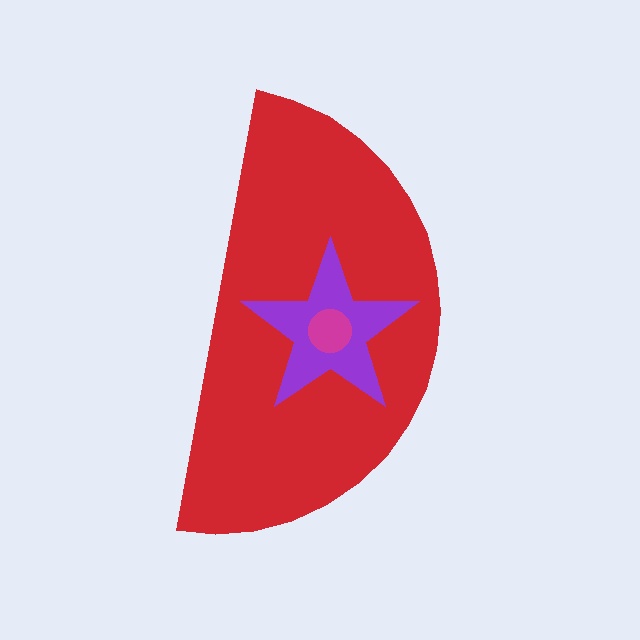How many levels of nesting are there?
3.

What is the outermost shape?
The red semicircle.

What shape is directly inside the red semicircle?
The purple star.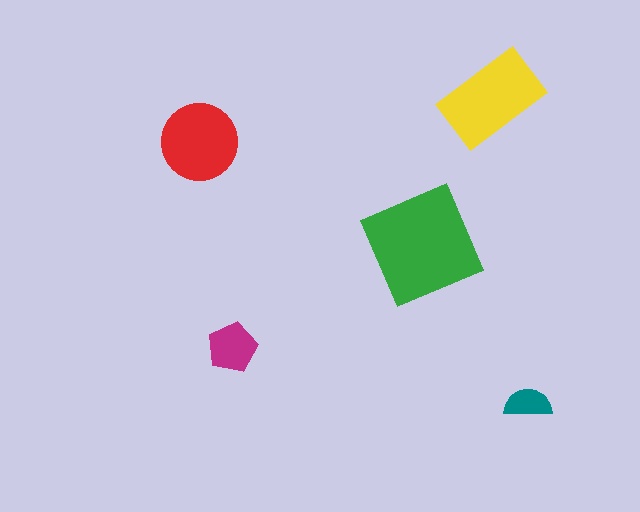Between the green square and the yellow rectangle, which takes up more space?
The green square.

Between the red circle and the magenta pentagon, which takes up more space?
The red circle.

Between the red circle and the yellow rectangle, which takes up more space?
The yellow rectangle.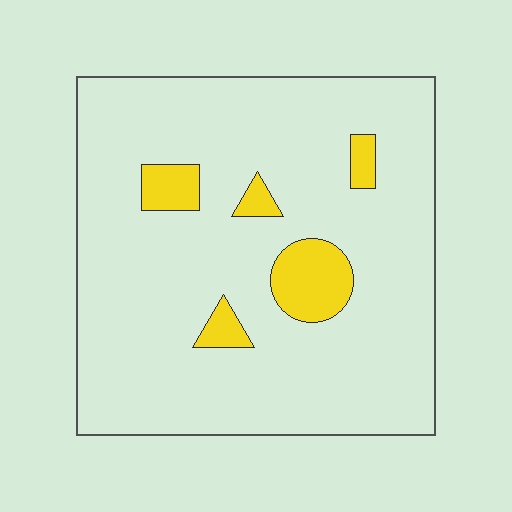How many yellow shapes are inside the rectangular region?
5.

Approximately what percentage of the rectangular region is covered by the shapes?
Approximately 10%.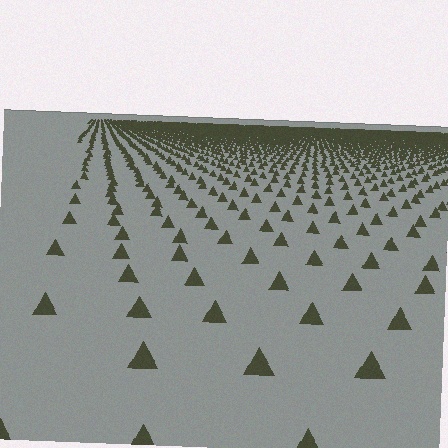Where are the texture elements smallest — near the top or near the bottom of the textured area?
Near the top.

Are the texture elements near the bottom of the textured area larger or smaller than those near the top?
Larger. Near the bottom, elements are closer to the viewer and appear at a bigger on-screen size.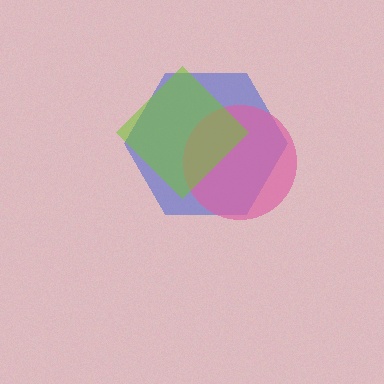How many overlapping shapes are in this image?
There are 3 overlapping shapes in the image.